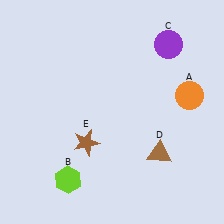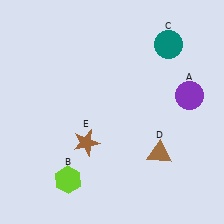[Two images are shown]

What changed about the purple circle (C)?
In Image 1, C is purple. In Image 2, it changed to teal.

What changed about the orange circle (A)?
In Image 1, A is orange. In Image 2, it changed to purple.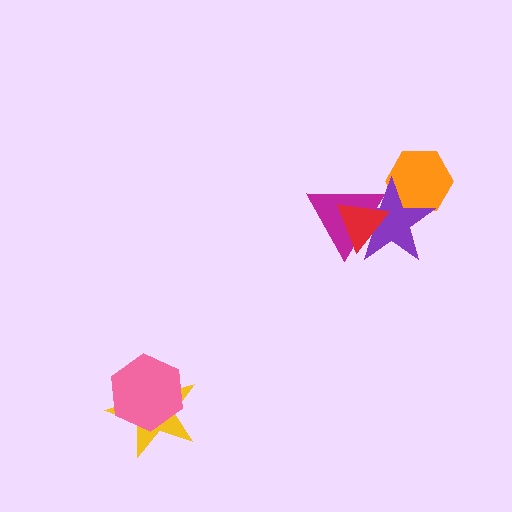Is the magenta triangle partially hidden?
Yes, it is partially covered by another shape.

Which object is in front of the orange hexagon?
The purple star is in front of the orange hexagon.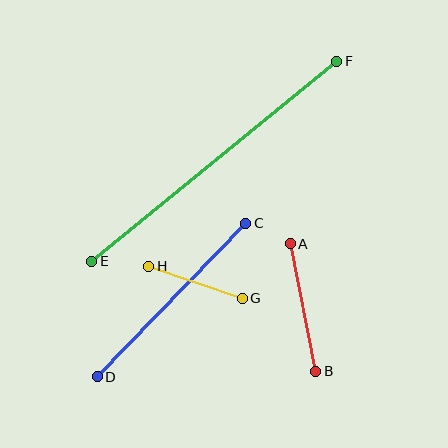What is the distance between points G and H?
The distance is approximately 99 pixels.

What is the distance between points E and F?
The distance is approximately 316 pixels.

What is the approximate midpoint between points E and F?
The midpoint is at approximately (214, 161) pixels.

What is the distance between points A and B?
The distance is approximately 130 pixels.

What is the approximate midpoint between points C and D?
The midpoint is at approximately (172, 300) pixels.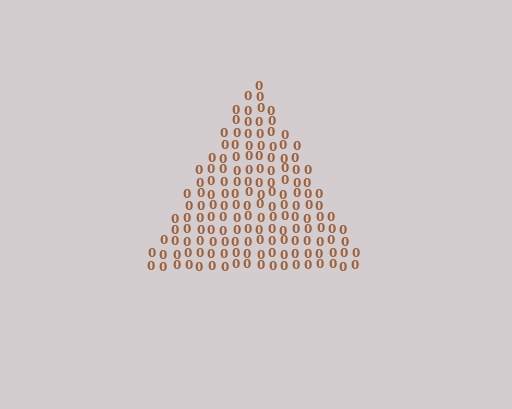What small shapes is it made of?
It is made of small digit 0's.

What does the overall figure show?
The overall figure shows a triangle.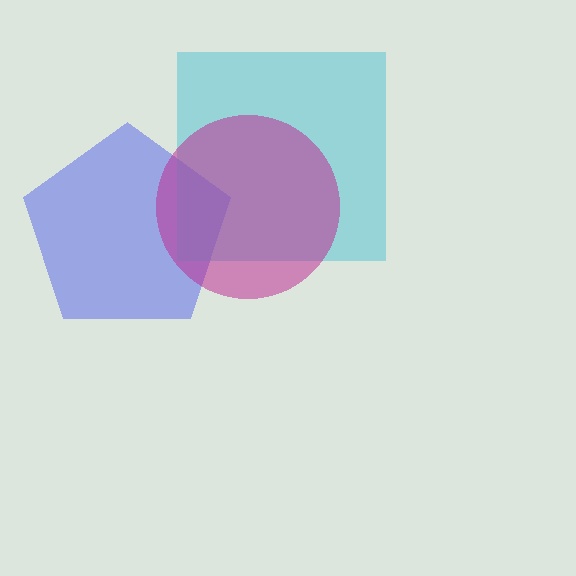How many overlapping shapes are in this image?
There are 3 overlapping shapes in the image.